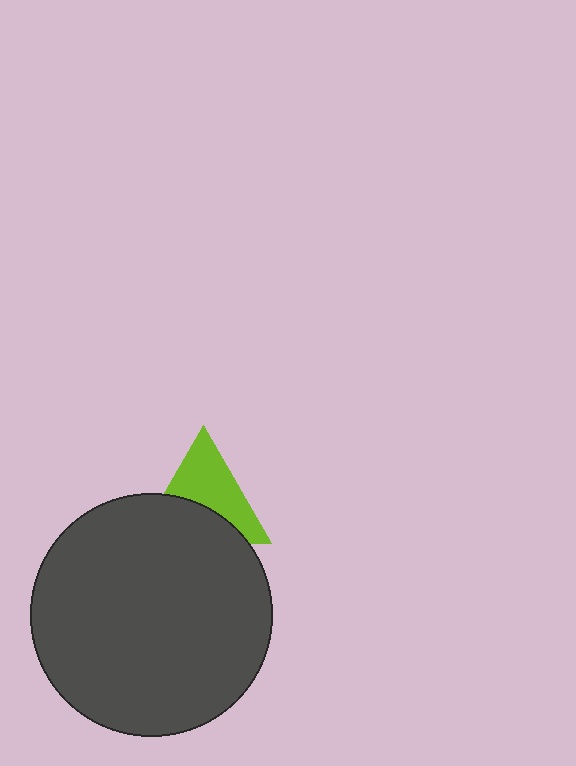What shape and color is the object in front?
The object in front is a dark gray circle.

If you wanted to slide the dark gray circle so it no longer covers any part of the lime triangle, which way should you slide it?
Slide it down — that is the most direct way to separate the two shapes.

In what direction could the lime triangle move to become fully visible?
The lime triangle could move up. That would shift it out from behind the dark gray circle entirely.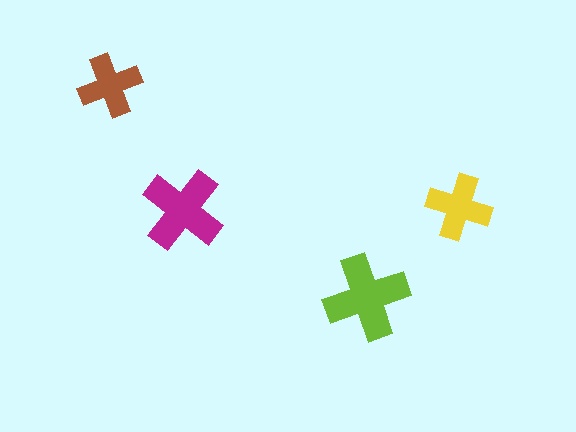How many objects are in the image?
There are 4 objects in the image.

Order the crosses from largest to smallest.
the lime one, the magenta one, the yellow one, the brown one.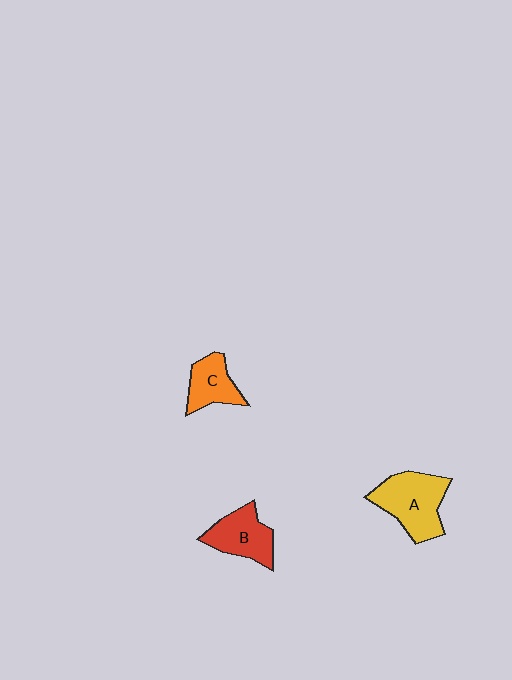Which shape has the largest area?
Shape A (yellow).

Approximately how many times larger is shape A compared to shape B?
Approximately 1.3 times.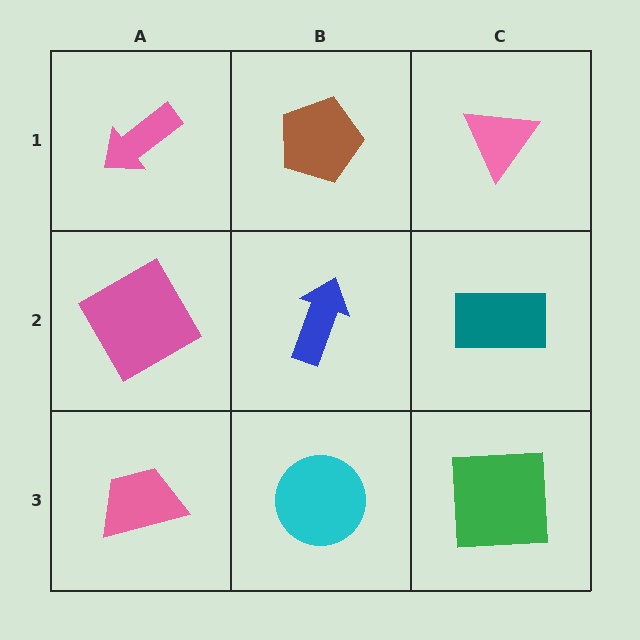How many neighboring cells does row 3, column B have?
3.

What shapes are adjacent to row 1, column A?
A pink diamond (row 2, column A), a brown pentagon (row 1, column B).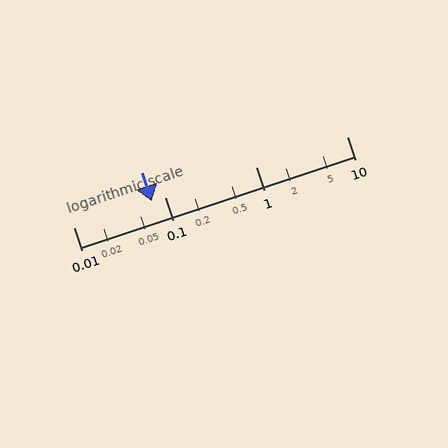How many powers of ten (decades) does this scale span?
The scale spans 3 decades, from 0.01 to 10.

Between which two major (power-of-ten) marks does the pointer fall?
The pointer is between 0.01 and 0.1.